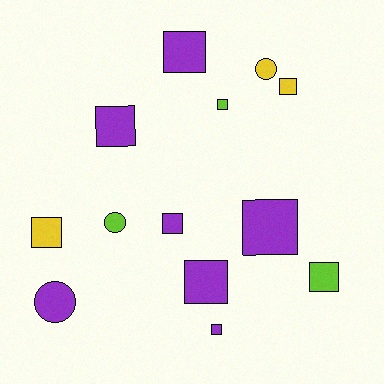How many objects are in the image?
There are 13 objects.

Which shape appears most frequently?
Square, with 10 objects.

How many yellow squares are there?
There are 2 yellow squares.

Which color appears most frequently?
Purple, with 7 objects.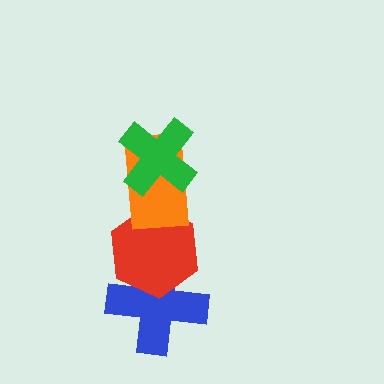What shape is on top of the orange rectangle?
The green cross is on top of the orange rectangle.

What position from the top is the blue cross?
The blue cross is 4th from the top.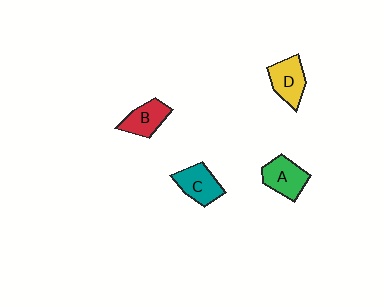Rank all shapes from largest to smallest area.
From largest to smallest: A (green), D (yellow), C (teal), B (red).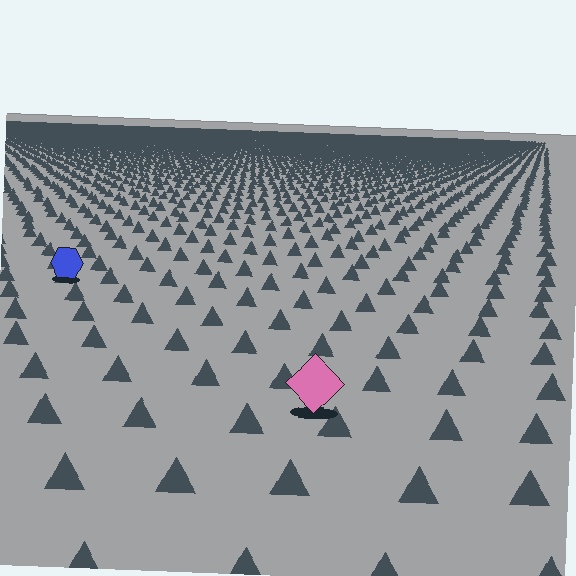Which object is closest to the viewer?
The pink diamond is closest. The texture marks near it are larger and more spread out.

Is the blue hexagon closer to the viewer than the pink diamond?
No. The pink diamond is closer — you can tell from the texture gradient: the ground texture is coarser near it.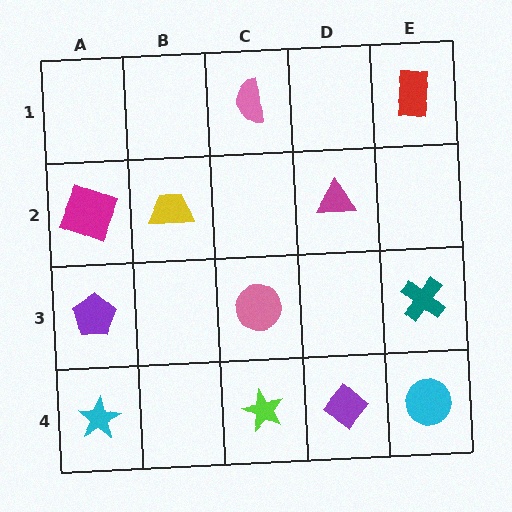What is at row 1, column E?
A red rectangle.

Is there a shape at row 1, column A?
No, that cell is empty.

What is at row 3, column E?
A teal cross.